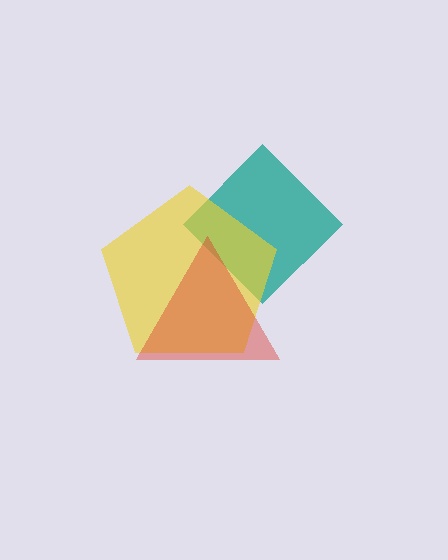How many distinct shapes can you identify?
There are 3 distinct shapes: a teal diamond, a yellow pentagon, a red triangle.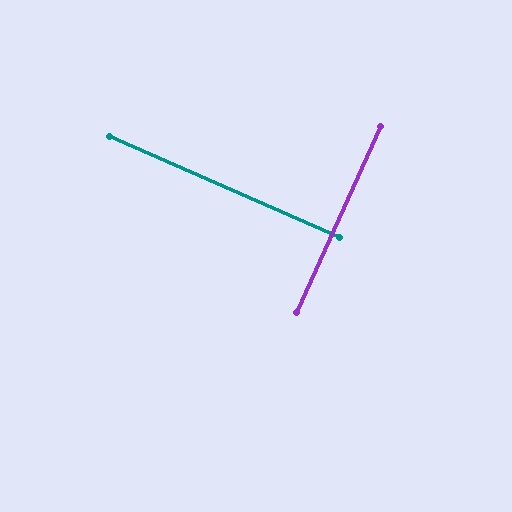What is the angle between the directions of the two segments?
Approximately 89 degrees.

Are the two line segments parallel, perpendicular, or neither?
Perpendicular — they meet at approximately 89°.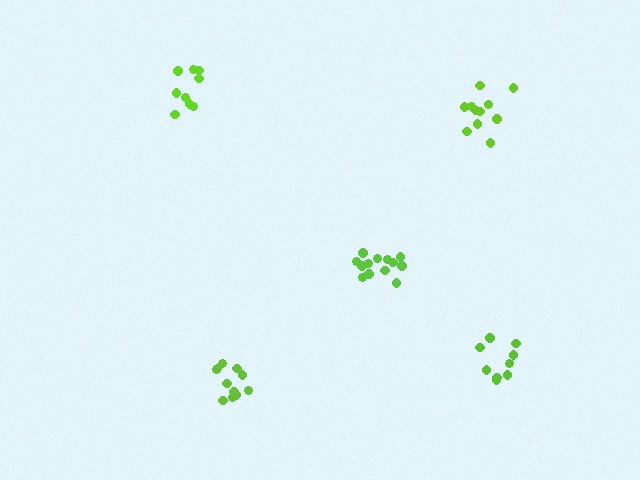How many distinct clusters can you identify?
There are 5 distinct clusters.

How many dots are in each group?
Group 1: 13 dots, Group 2: 11 dots, Group 3: 11 dots, Group 4: 9 dots, Group 5: 9 dots (53 total).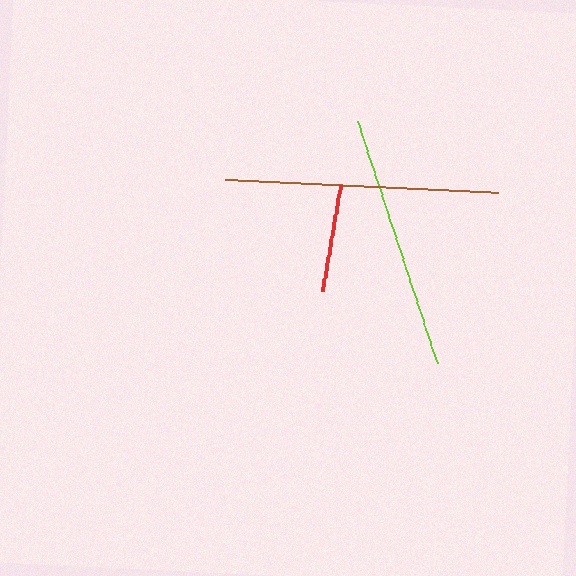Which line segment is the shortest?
The red line is the shortest at approximately 106 pixels.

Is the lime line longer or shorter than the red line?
The lime line is longer than the red line.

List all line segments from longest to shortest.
From longest to shortest: brown, lime, red.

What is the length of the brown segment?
The brown segment is approximately 273 pixels long.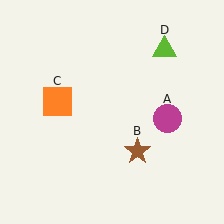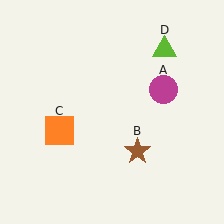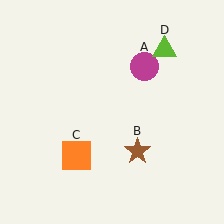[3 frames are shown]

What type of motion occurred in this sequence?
The magenta circle (object A), orange square (object C) rotated counterclockwise around the center of the scene.